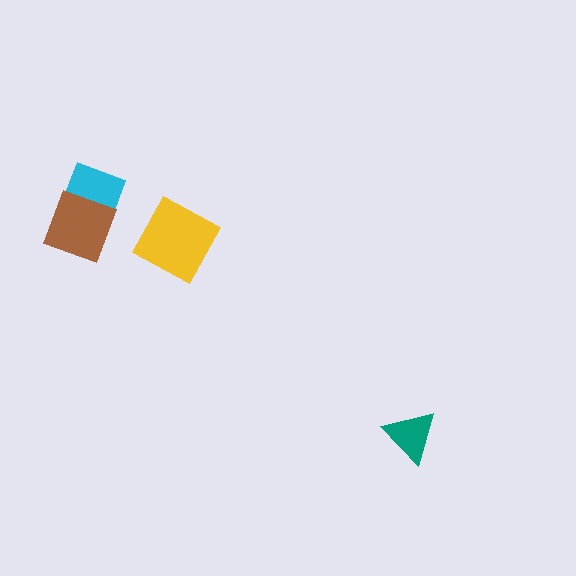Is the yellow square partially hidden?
No, no other shape covers it.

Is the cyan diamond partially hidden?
Yes, it is partially covered by another shape.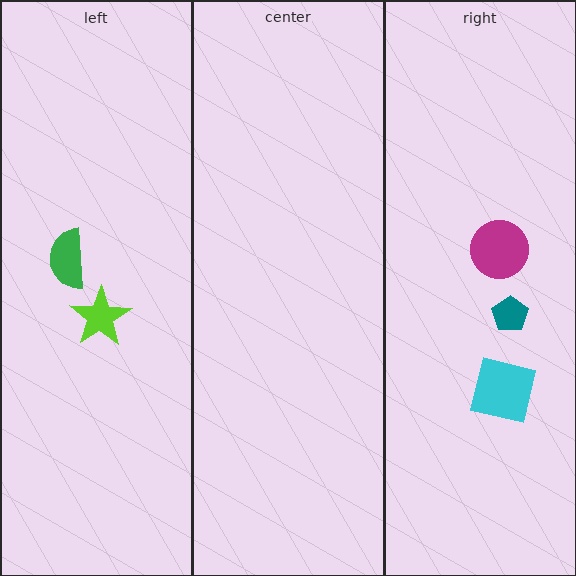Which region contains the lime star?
The left region.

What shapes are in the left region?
The lime star, the green semicircle.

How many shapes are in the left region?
2.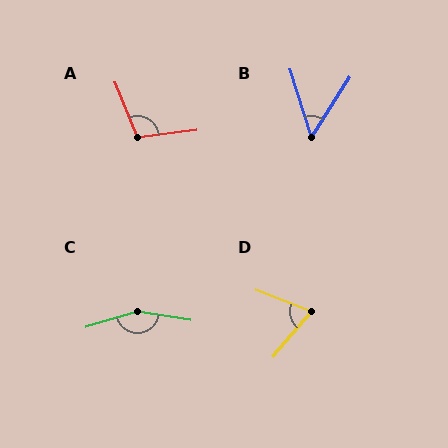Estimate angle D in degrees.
Approximately 71 degrees.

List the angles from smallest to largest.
B (50°), D (71°), A (105°), C (154°).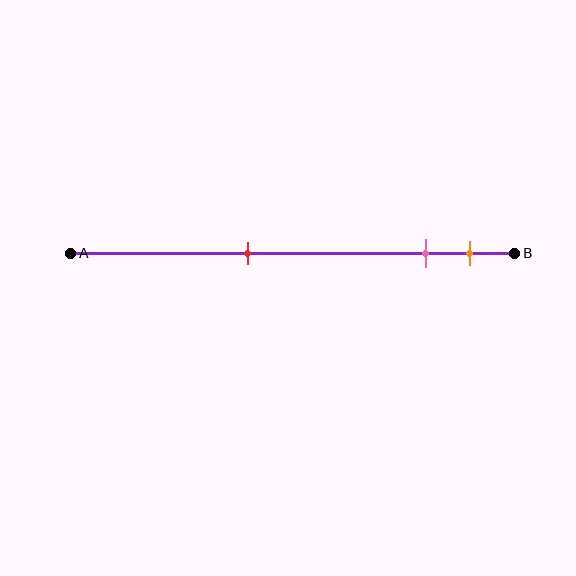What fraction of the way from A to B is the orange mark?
The orange mark is approximately 90% (0.9) of the way from A to B.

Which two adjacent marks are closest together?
The pink and orange marks are the closest adjacent pair.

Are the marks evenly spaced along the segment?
No, the marks are not evenly spaced.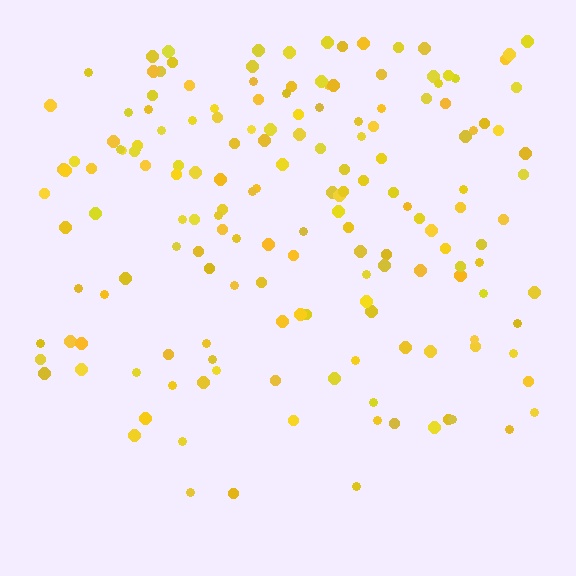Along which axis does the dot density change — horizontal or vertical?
Vertical.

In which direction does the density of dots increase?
From bottom to top, with the top side densest.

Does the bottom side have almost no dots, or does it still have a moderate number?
Still a moderate number, just noticeably fewer than the top.